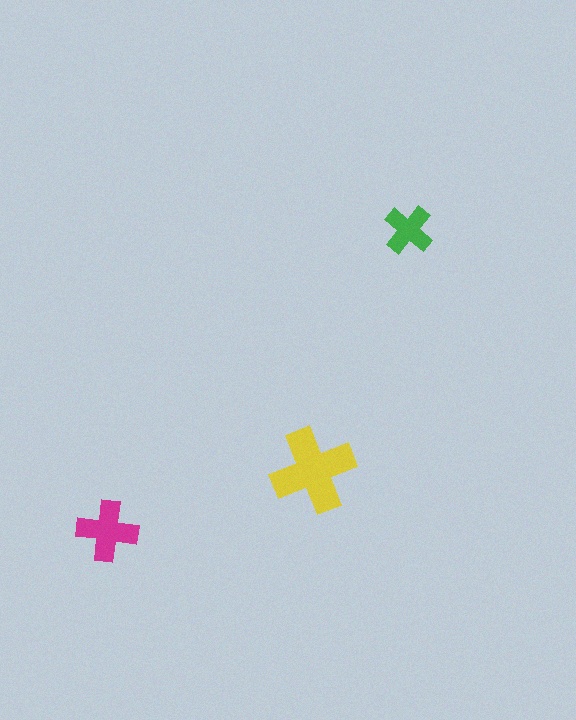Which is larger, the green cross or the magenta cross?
The magenta one.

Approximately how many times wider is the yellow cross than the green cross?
About 1.5 times wider.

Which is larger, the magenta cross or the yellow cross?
The yellow one.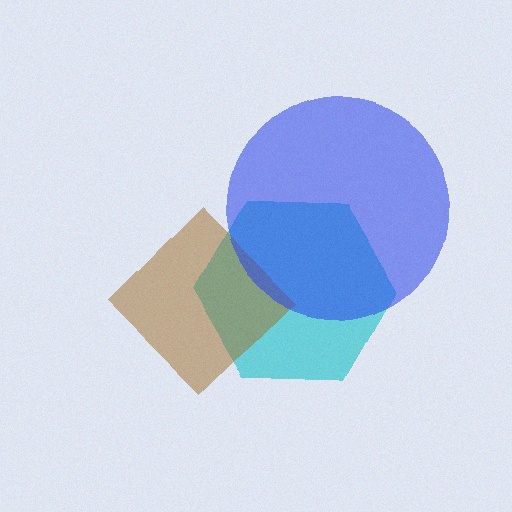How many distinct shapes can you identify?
There are 3 distinct shapes: a cyan hexagon, a brown diamond, a blue circle.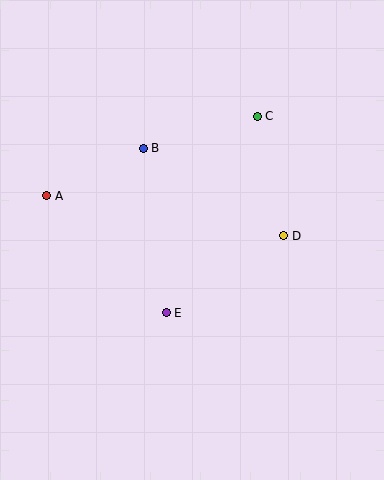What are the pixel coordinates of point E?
Point E is at (166, 313).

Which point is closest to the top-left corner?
Point A is closest to the top-left corner.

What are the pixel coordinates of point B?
Point B is at (143, 148).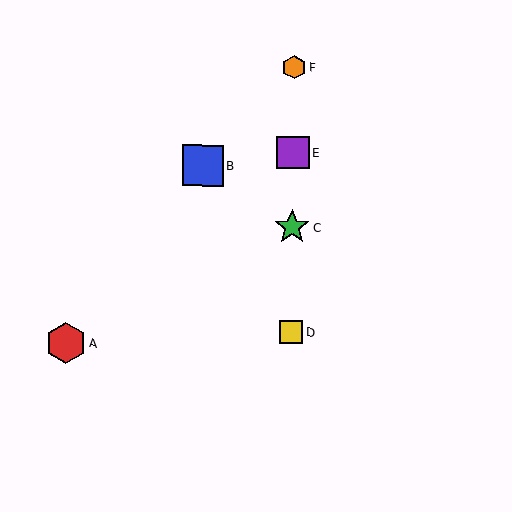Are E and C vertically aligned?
Yes, both are at x≈293.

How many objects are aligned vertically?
4 objects (C, D, E, F) are aligned vertically.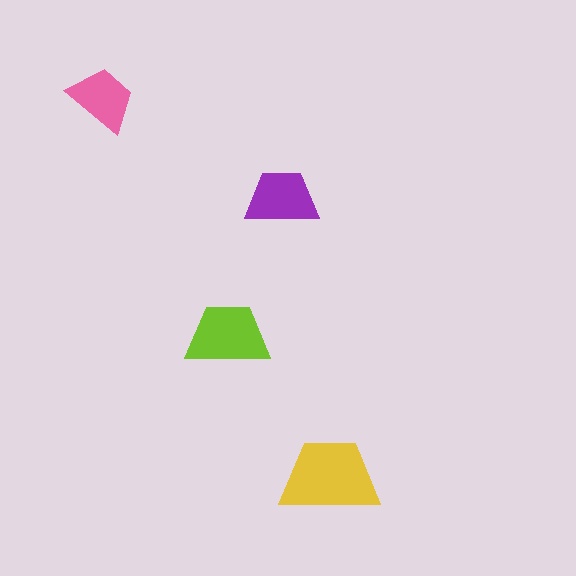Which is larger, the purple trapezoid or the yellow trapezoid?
The yellow one.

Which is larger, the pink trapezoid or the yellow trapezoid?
The yellow one.